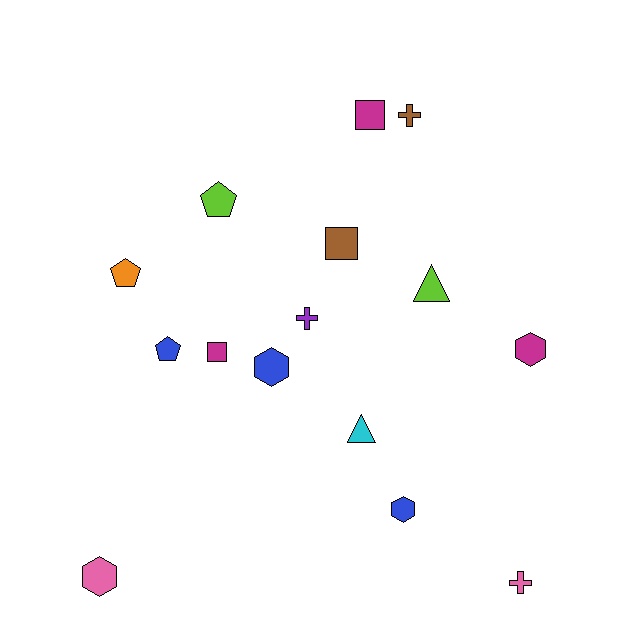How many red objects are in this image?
There are no red objects.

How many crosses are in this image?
There are 3 crosses.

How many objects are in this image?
There are 15 objects.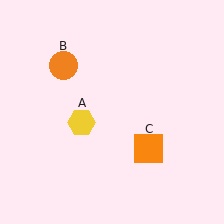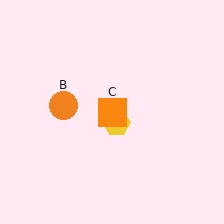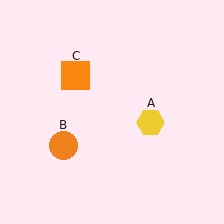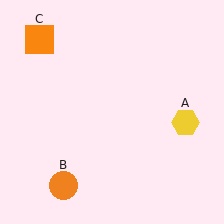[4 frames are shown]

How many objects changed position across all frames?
3 objects changed position: yellow hexagon (object A), orange circle (object B), orange square (object C).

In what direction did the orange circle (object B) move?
The orange circle (object B) moved down.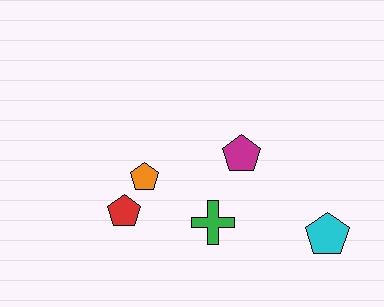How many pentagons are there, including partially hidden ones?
There are 4 pentagons.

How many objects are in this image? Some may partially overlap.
There are 5 objects.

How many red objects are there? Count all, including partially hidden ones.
There is 1 red object.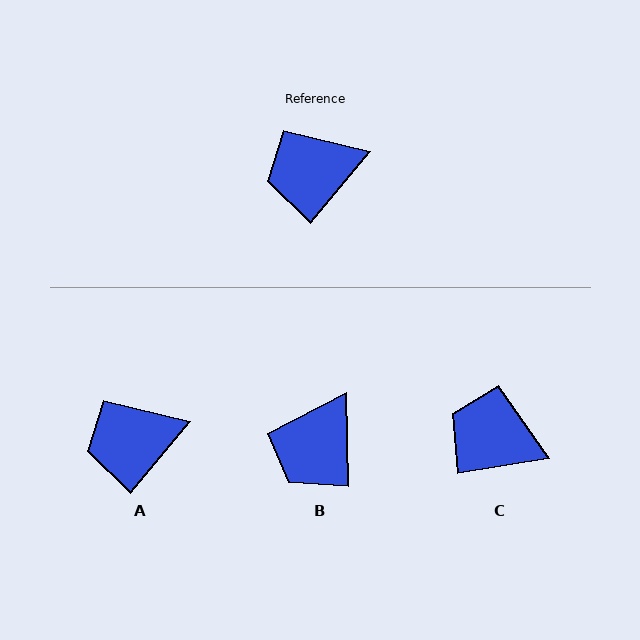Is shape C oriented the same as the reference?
No, it is off by about 41 degrees.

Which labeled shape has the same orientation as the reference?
A.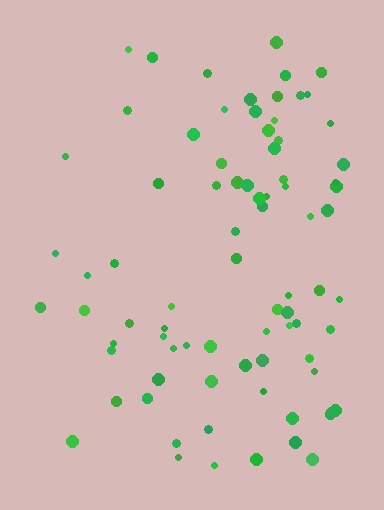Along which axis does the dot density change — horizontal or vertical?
Horizontal.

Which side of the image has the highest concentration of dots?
The right.